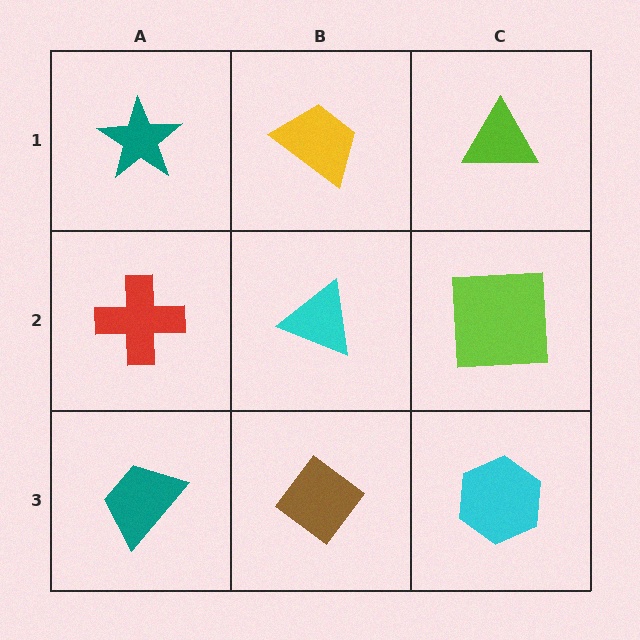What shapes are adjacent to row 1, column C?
A lime square (row 2, column C), a yellow trapezoid (row 1, column B).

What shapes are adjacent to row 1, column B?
A cyan triangle (row 2, column B), a teal star (row 1, column A), a lime triangle (row 1, column C).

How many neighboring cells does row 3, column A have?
2.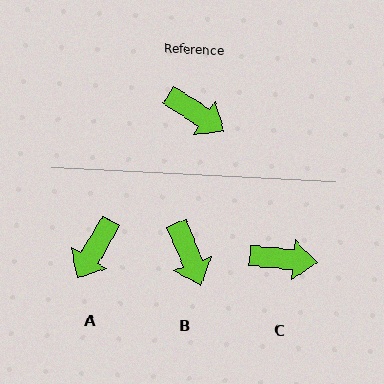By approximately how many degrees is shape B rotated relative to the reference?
Approximately 35 degrees clockwise.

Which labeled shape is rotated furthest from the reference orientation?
A, about 88 degrees away.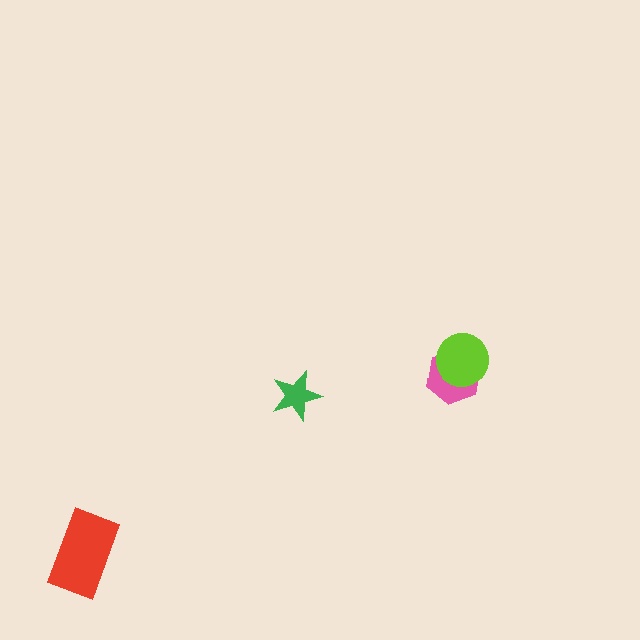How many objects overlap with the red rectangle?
0 objects overlap with the red rectangle.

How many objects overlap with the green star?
0 objects overlap with the green star.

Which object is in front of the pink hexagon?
The lime circle is in front of the pink hexagon.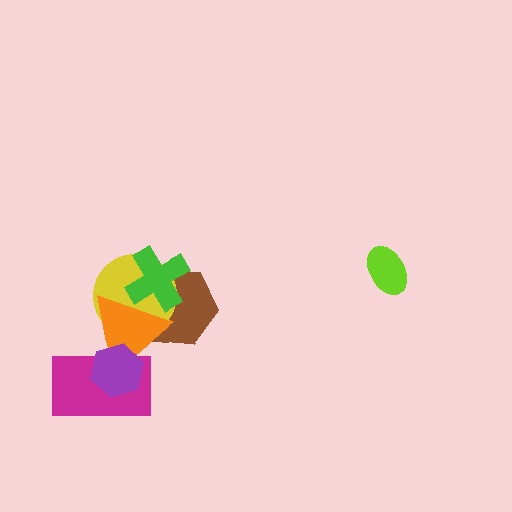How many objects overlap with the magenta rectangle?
2 objects overlap with the magenta rectangle.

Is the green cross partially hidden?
Yes, it is partially covered by another shape.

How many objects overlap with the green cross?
3 objects overlap with the green cross.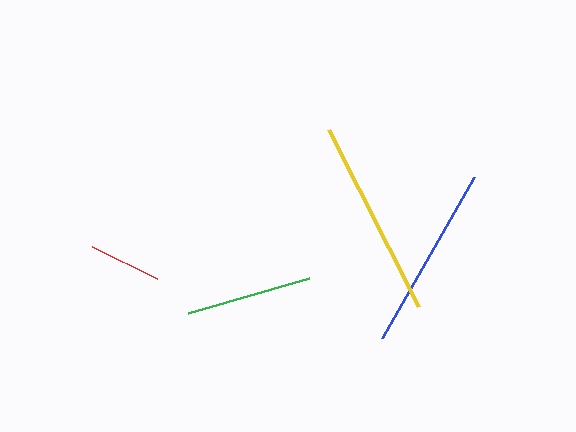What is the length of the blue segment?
The blue segment is approximately 186 pixels long.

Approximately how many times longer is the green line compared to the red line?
The green line is approximately 1.7 times the length of the red line.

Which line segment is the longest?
The yellow line is the longest at approximately 200 pixels.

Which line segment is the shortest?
The red line is the shortest at approximately 72 pixels.